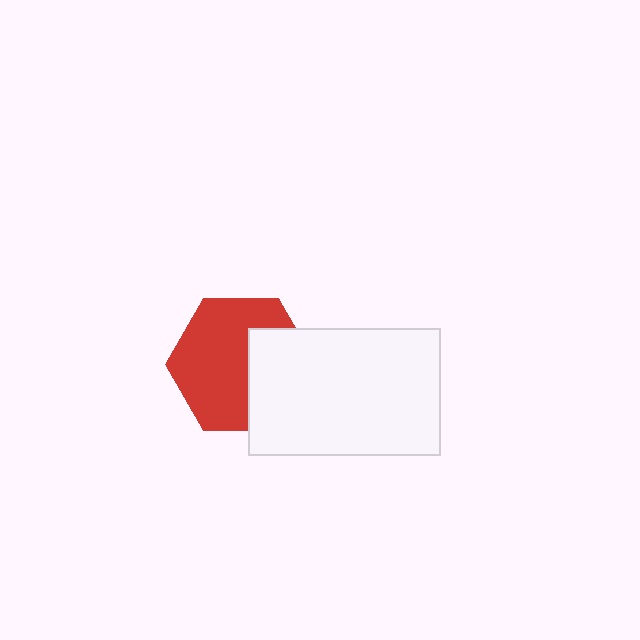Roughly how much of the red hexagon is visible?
About half of it is visible (roughly 64%).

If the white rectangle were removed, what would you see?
You would see the complete red hexagon.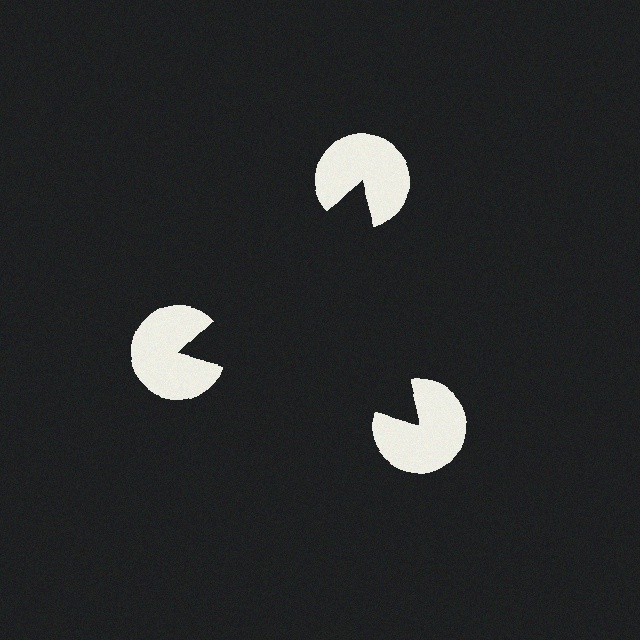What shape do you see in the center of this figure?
An illusory triangle — its edges are inferred from the aligned wedge cuts in the pac-man discs, not physically drawn.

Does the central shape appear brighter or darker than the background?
It typically appears slightly darker than the background, even though no actual brightness change is drawn.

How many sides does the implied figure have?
3 sides.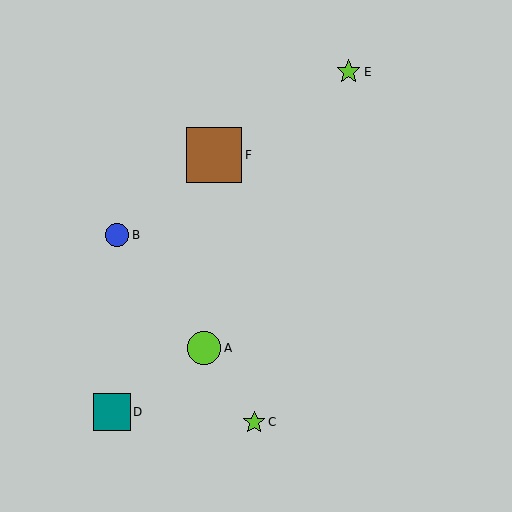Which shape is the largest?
The brown square (labeled F) is the largest.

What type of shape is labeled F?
Shape F is a brown square.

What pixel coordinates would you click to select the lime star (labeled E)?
Click at (349, 72) to select the lime star E.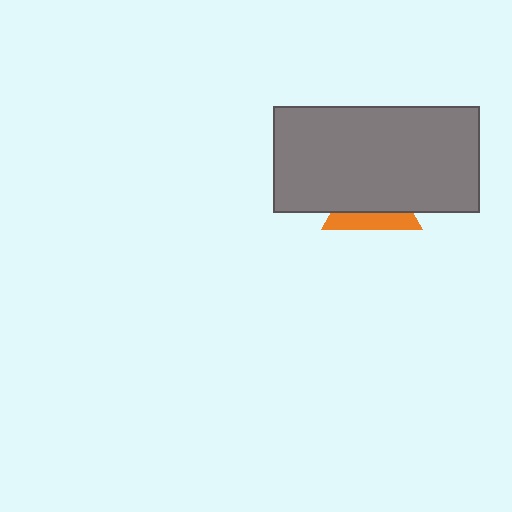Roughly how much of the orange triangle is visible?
A small part of it is visible (roughly 33%).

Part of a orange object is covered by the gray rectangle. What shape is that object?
It is a triangle.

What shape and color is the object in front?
The object in front is a gray rectangle.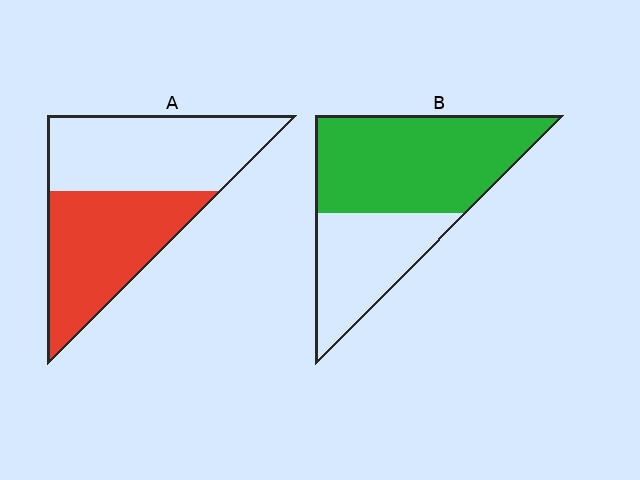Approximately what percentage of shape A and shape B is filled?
A is approximately 50% and B is approximately 65%.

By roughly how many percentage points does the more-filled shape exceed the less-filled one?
By roughly 15 percentage points (B over A).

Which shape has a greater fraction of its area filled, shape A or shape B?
Shape B.